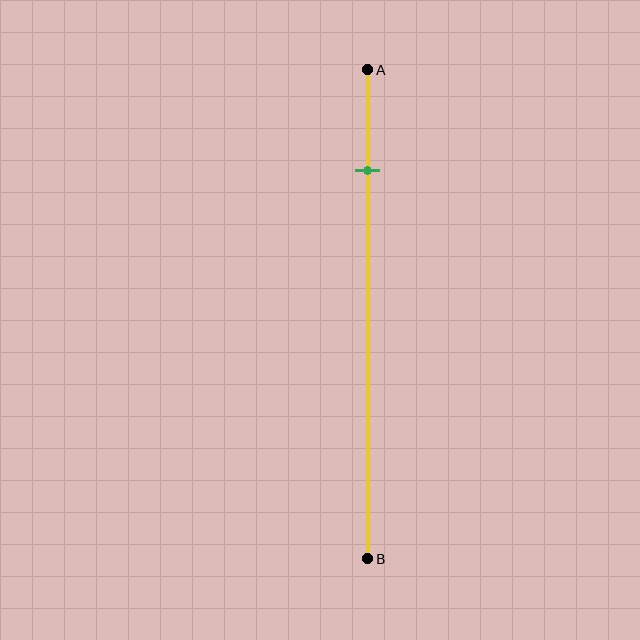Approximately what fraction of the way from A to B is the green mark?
The green mark is approximately 20% of the way from A to B.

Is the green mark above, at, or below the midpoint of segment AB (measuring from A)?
The green mark is above the midpoint of segment AB.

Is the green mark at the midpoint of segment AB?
No, the mark is at about 20% from A, not at the 50% midpoint.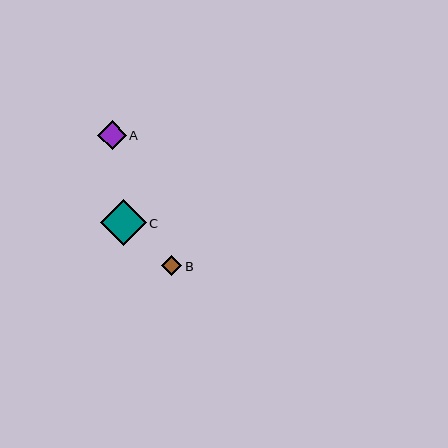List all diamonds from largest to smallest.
From largest to smallest: C, A, B.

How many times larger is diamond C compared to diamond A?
Diamond C is approximately 1.6 times the size of diamond A.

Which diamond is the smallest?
Diamond B is the smallest with a size of approximately 21 pixels.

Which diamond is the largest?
Diamond C is the largest with a size of approximately 46 pixels.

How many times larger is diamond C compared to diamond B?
Diamond C is approximately 2.2 times the size of diamond B.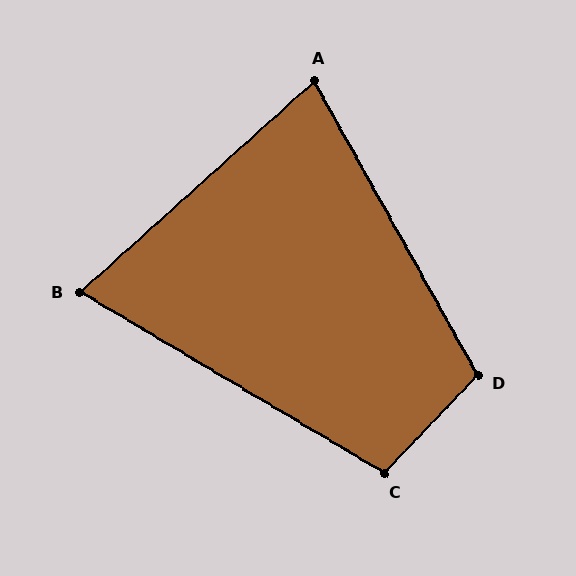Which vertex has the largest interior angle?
D, at approximately 107 degrees.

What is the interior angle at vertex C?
Approximately 103 degrees (obtuse).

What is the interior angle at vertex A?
Approximately 77 degrees (acute).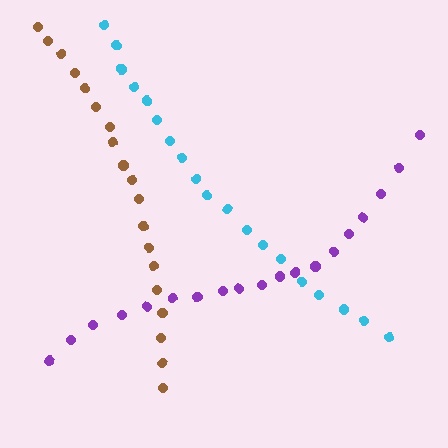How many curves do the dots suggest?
There are 3 distinct paths.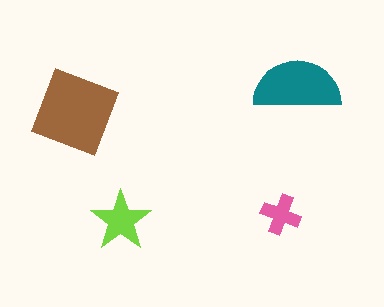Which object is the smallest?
The pink cross.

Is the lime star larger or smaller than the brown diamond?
Smaller.